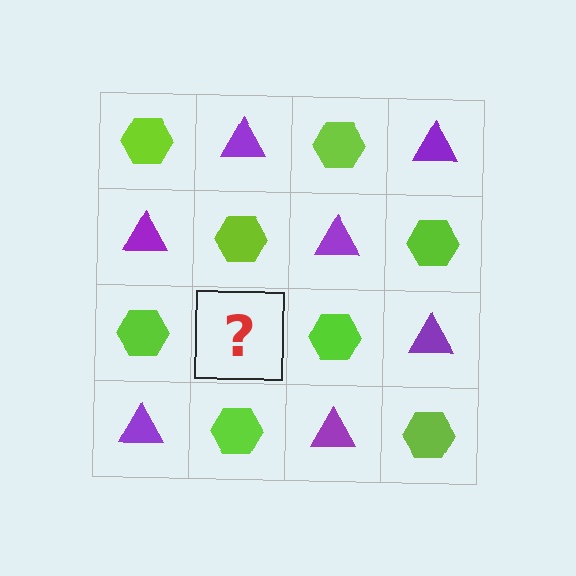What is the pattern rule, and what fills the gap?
The rule is that it alternates lime hexagon and purple triangle in a checkerboard pattern. The gap should be filled with a purple triangle.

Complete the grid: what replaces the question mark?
The question mark should be replaced with a purple triangle.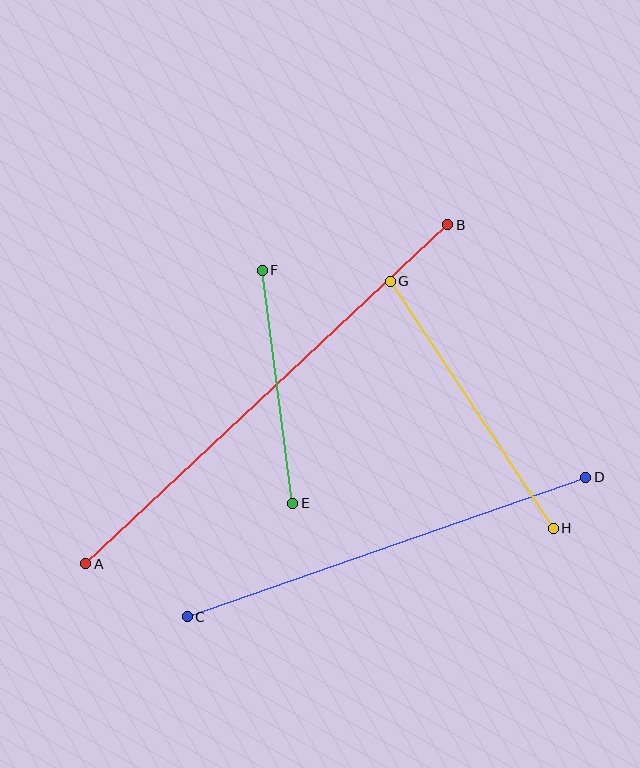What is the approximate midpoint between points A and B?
The midpoint is at approximately (267, 394) pixels.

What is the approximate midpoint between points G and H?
The midpoint is at approximately (472, 405) pixels.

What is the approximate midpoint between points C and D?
The midpoint is at approximately (387, 547) pixels.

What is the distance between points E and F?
The distance is approximately 235 pixels.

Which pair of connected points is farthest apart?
Points A and B are farthest apart.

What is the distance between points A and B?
The distance is approximately 496 pixels.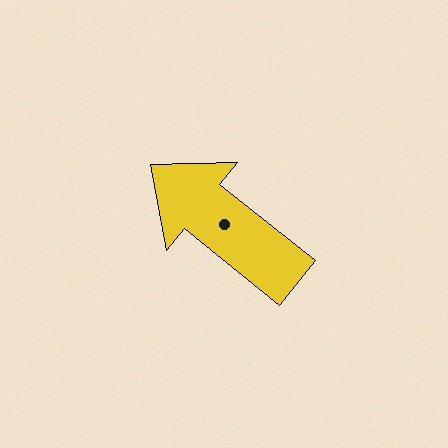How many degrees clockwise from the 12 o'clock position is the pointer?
Approximately 309 degrees.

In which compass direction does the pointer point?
Northwest.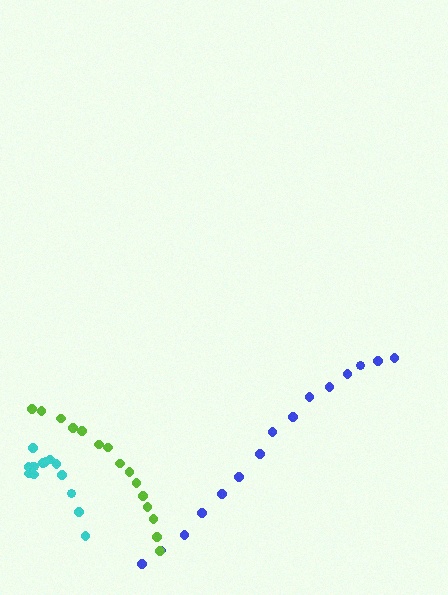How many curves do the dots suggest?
There are 3 distinct paths.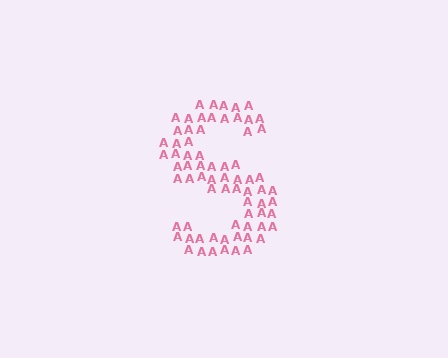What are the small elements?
The small elements are letter A's.